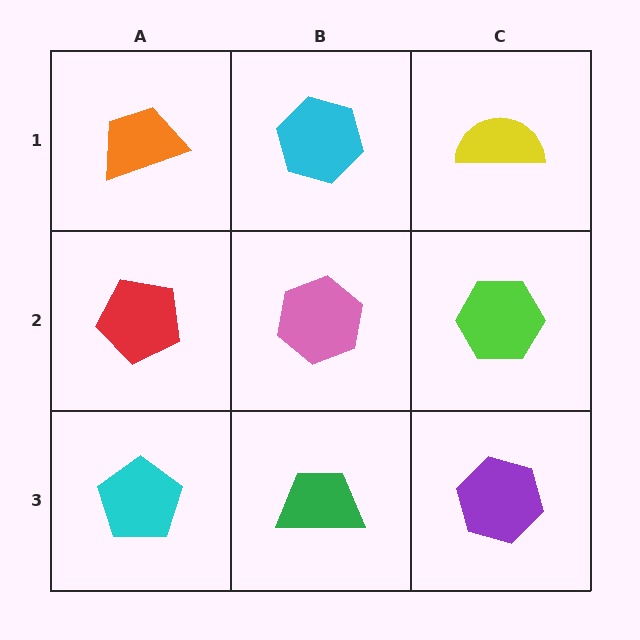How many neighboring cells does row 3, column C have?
2.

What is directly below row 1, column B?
A pink hexagon.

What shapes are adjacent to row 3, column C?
A lime hexagon (row 2, column C), a green trapezoid (row 3, column B).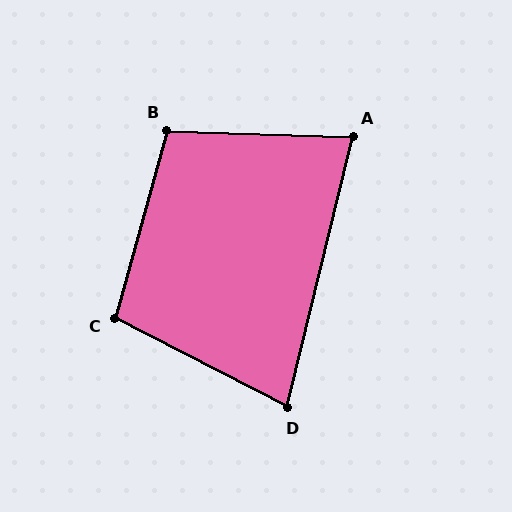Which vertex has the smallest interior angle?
D, at approximately 76 degrees.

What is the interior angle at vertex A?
Approximately 78 degrees (acute).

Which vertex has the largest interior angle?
B, at approximately 104 degrees.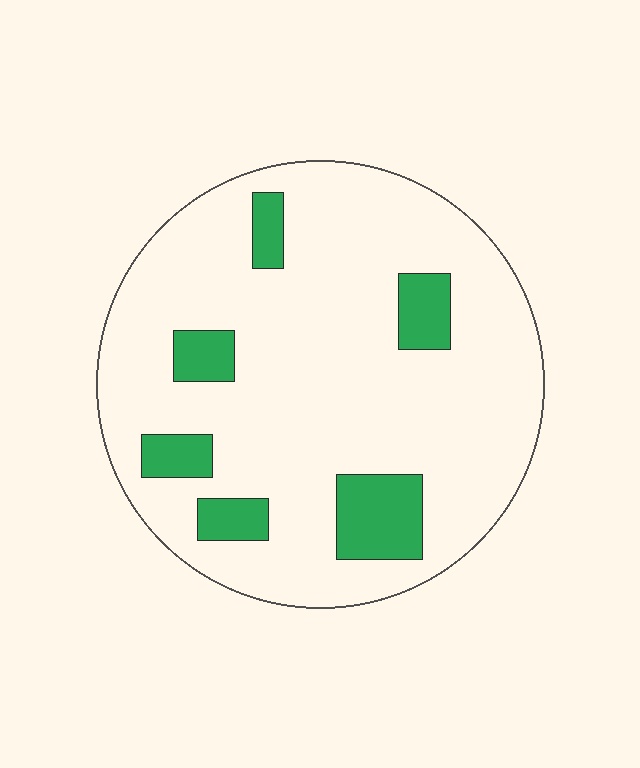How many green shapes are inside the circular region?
6.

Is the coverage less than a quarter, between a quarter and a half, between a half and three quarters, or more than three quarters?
Less than a quarter.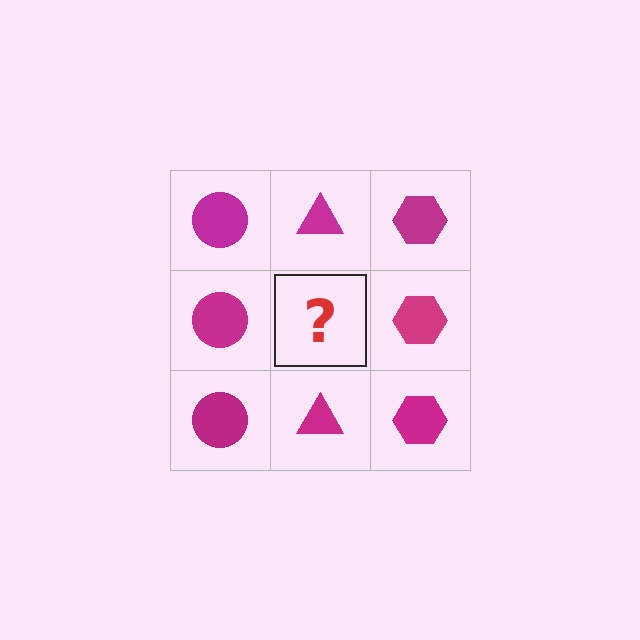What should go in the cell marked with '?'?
The missing cell should contain a magenta triangle.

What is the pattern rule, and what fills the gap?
The rule is that each column has a consistent shape. The gap should be filled with a magenta triangle.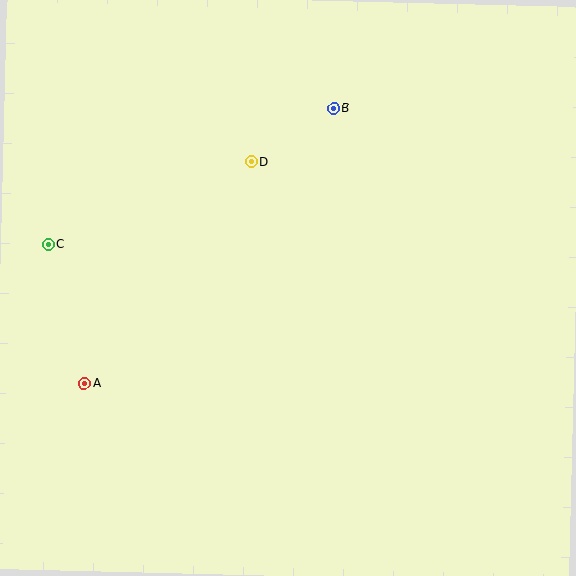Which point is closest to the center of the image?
Point D at (252, 162) is closest to the center.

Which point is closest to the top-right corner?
Point B is closest to the top-right corner.